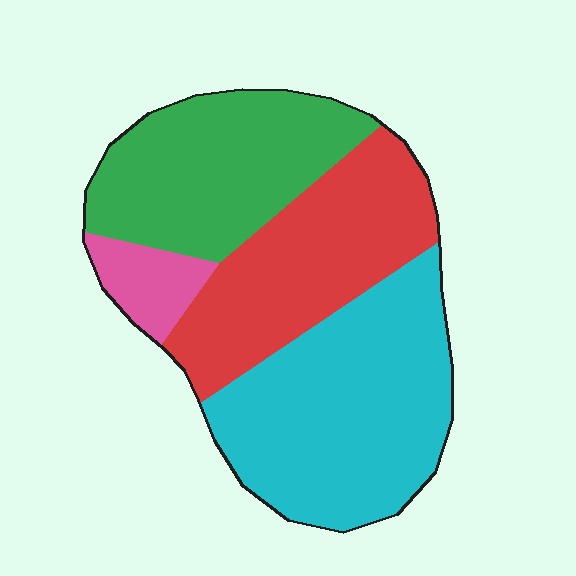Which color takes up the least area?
Pink, at roughly 5%.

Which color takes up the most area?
Cyan, at roughly 40%.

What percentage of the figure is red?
Red takes up about one quarter (1/4) of the figure.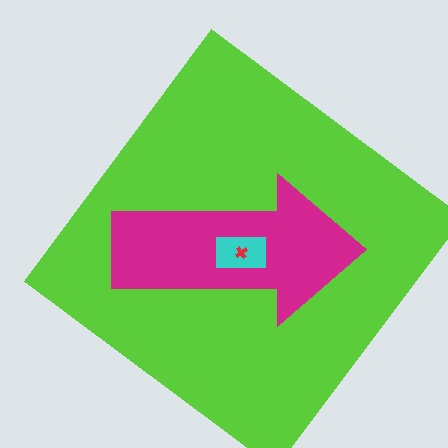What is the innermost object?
The red cross.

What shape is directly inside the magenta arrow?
The cyan rectangle.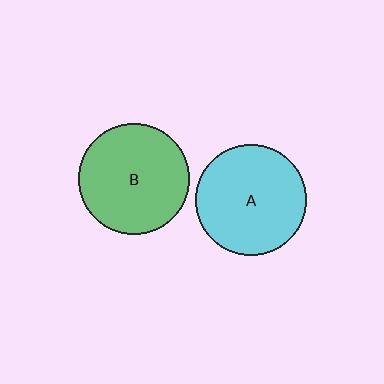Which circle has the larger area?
Circle A (cyan).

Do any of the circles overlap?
No, none of the circles overlap.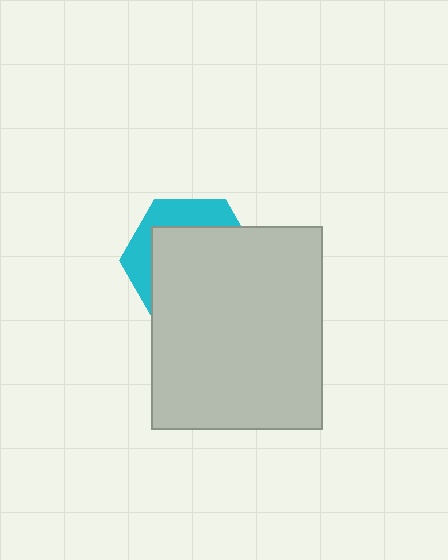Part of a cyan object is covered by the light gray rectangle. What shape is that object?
It is a hexagon.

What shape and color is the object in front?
The object in front is a light gray rectangle.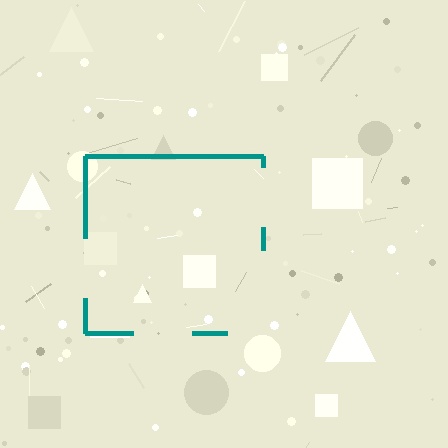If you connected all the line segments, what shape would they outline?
They would outline a square.